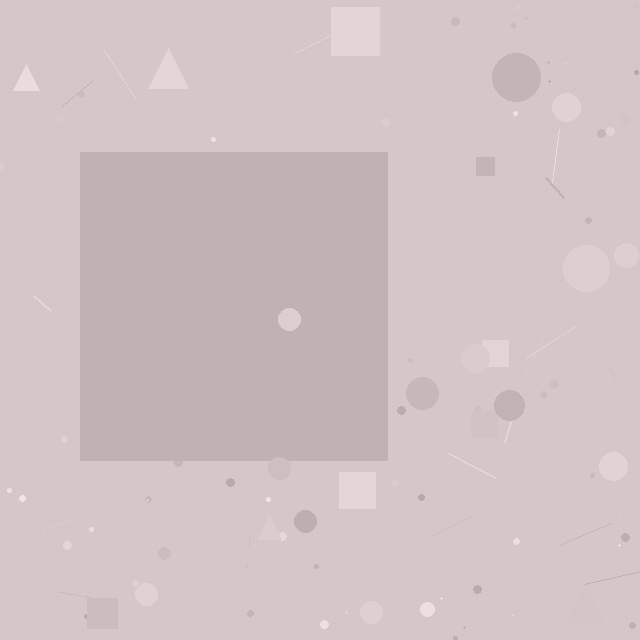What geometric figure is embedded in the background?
A square is embedded in the background.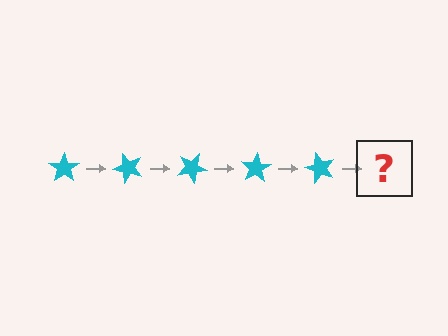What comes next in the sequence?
The next element should be a cyan star rotated 250 degrees.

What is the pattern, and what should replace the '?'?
The pattern is that the star rotates 50 degrees each step. The '?' should be a cyan star rotated 250 degrees.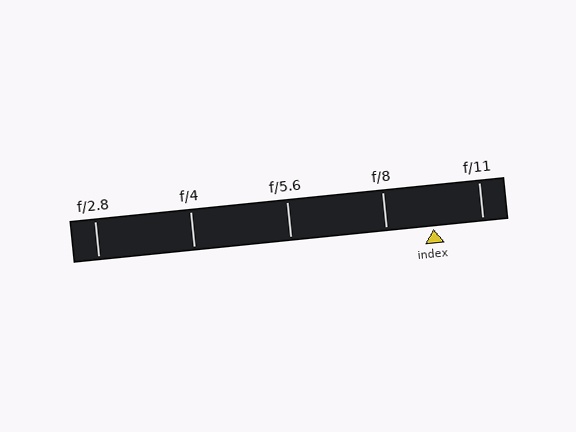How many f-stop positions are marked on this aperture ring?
There are 5 f-stop positions marked.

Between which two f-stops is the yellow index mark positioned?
The index mark is between f/8 and f/11.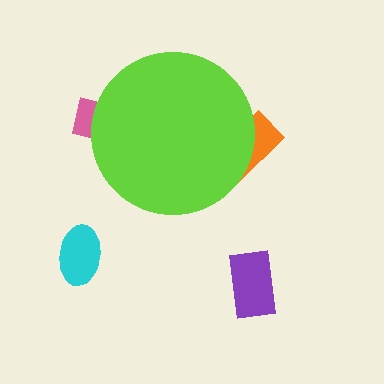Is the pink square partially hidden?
Yes, the pink square is partially hidden behind the lime circle.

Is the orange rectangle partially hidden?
Yes, the orange rectangle is partially hidden behind the lime circle.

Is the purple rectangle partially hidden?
No, the purple rectangle is fully visible.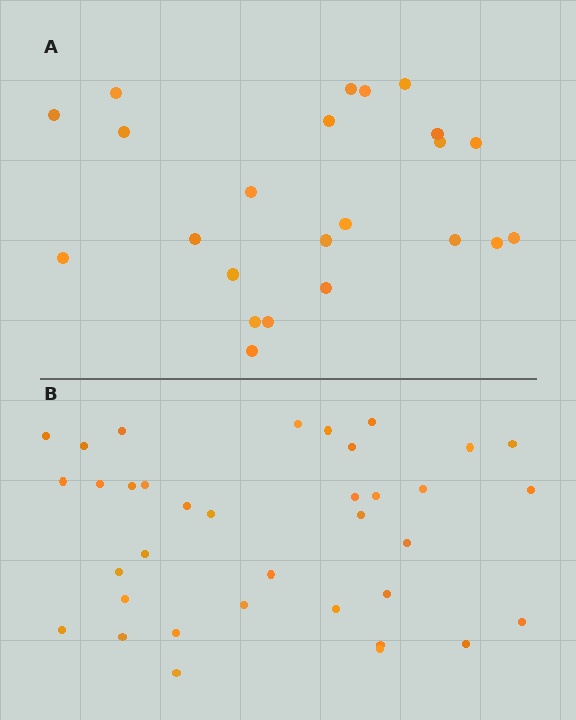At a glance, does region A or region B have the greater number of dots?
Region B (the bottom region) has more dots.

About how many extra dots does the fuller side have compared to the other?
Region B has approximately 15 more dots than region A.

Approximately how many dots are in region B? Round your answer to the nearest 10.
About 40 dots. (The exact count is 36, which rounds to 40.)